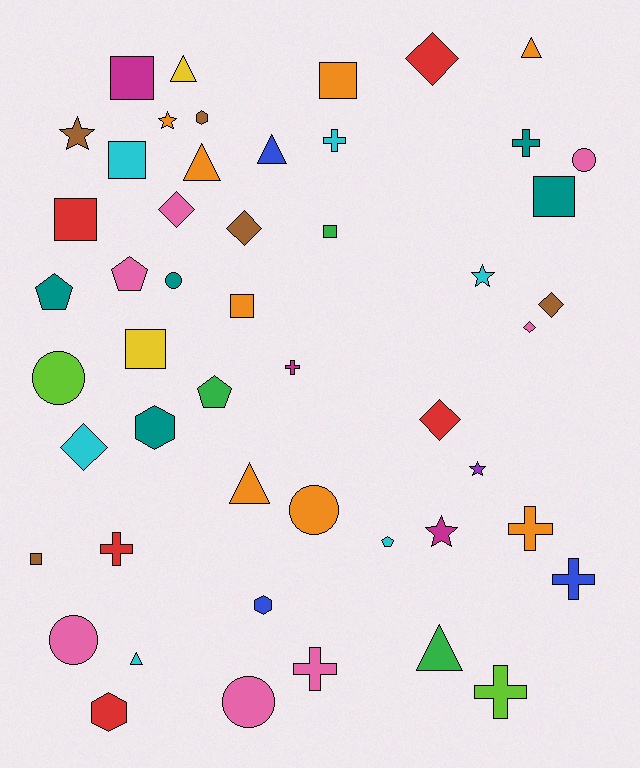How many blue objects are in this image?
There are 3 blue objects.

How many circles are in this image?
There are 6 circles.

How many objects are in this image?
There are 50 objects.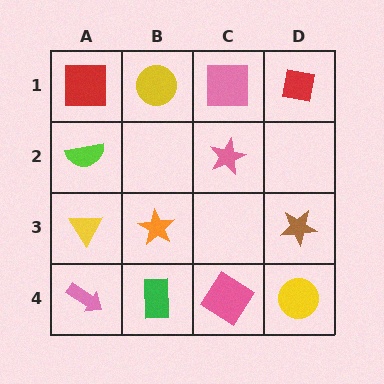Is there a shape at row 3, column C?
No, that cell is empty.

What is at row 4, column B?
A green rectangle.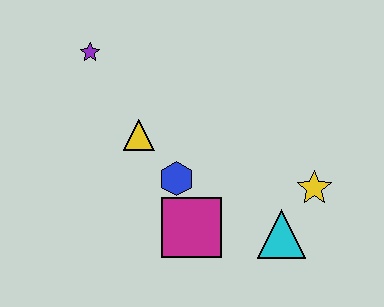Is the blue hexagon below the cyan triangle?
No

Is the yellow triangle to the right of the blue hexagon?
No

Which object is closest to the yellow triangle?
The blue hexagon is closest to the yellow triangle.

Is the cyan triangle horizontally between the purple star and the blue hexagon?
No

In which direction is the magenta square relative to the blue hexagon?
The magenta square is below the blue hexagon.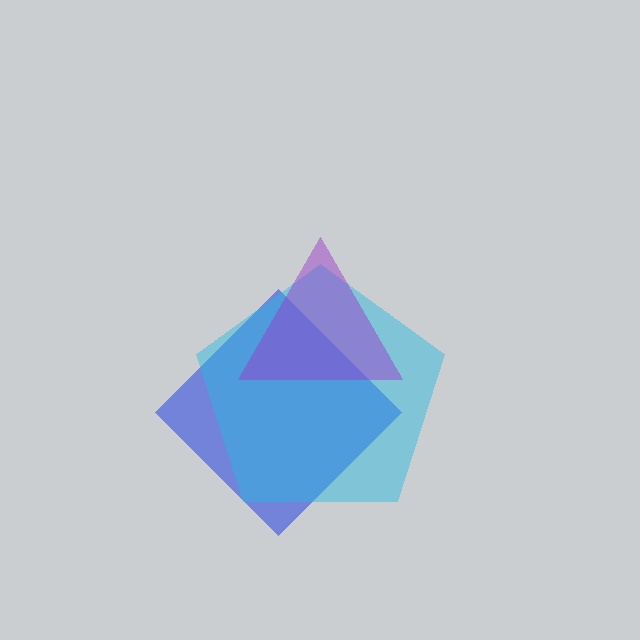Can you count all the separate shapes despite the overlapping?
Yes, there are 3 separate shapes.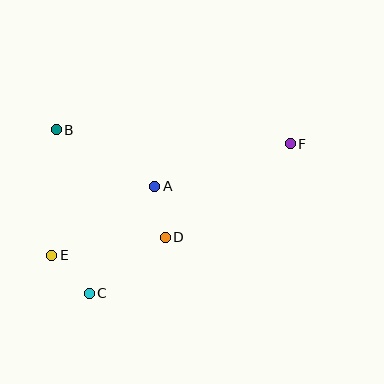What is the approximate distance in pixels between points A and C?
The distance between A and C is approximately 126 pixels.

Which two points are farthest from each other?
Points E and F are farthest from each other.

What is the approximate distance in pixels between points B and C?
The distance between B and C is approximately 167 pixels.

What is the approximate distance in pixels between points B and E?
The distance between B and E is approximately 126 pixels.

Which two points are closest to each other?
Points A and D are closest to each other.